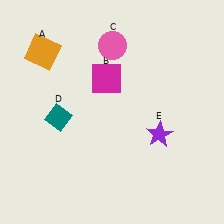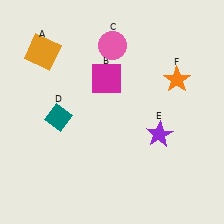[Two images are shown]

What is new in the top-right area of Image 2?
An orange star (F) was added in the top-right area of Image 2.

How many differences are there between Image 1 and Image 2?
There is 1 difference between the two images.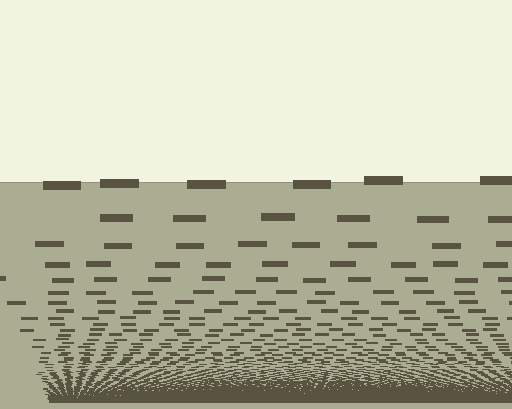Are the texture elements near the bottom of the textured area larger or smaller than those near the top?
Smaller. The gradient is inverted — elements near the bottom are smaller and denser.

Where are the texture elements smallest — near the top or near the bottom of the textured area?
Near the bottom.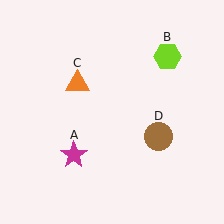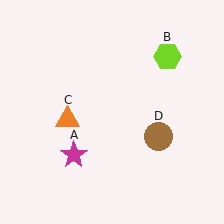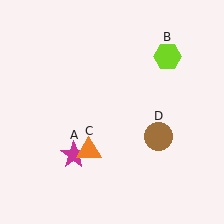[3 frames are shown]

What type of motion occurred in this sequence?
The orange triangle (object C) rotated counterclockwise around the center of the scene.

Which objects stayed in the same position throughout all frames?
Magenta star (object A) and lime hexagon (object B) and brown circle (object D) remained stationary.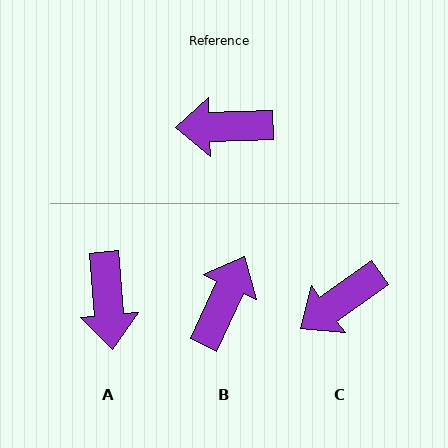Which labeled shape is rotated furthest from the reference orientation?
B, about 117 degrees away.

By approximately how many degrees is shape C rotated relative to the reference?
Approximately 34 degrees counter-clockwise.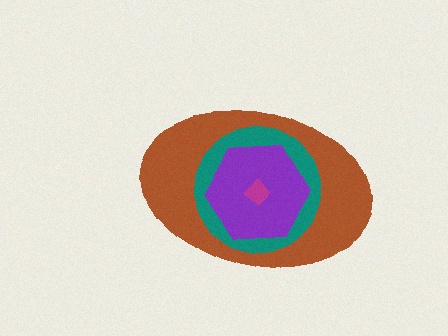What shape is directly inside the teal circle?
The purple hexagon.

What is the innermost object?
The magenta diamond.